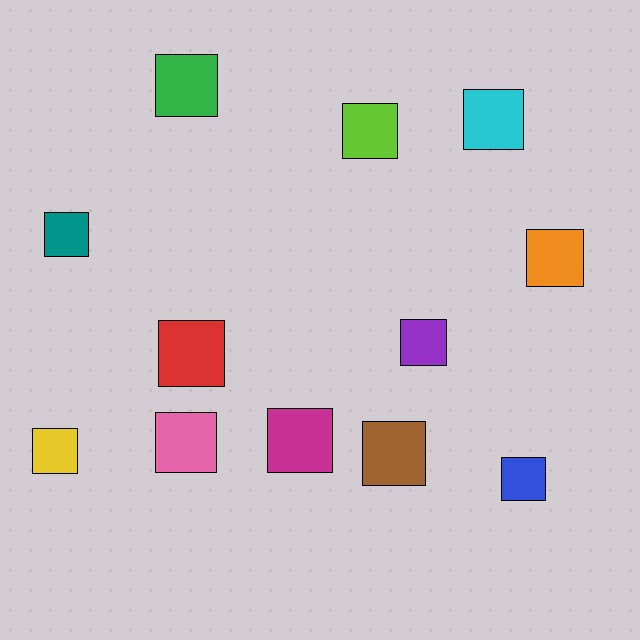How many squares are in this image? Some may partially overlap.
There are 12 squares.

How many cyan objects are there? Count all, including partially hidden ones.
There is 1 cyan object.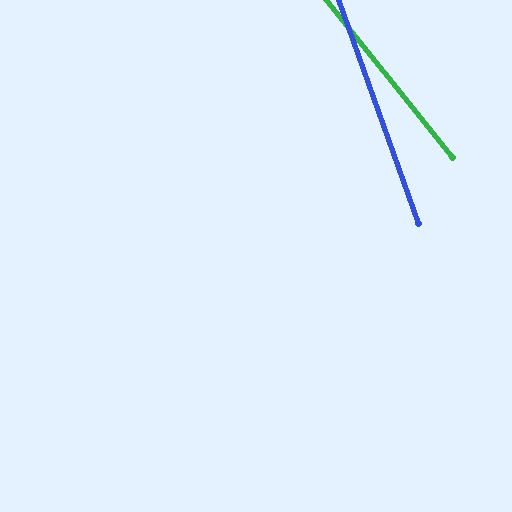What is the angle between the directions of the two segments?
Approximately 19 degrees.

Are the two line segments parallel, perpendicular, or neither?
Neither parallel nor perpendicular — they differ by about 19°.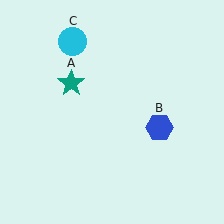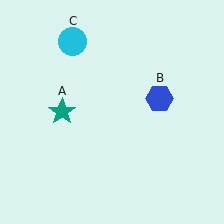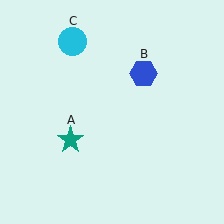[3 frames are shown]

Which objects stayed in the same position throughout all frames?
Cyan circle (object C) remained stationary.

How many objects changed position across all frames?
2 objects changed position: teal star (object A), blue hexagon (object B).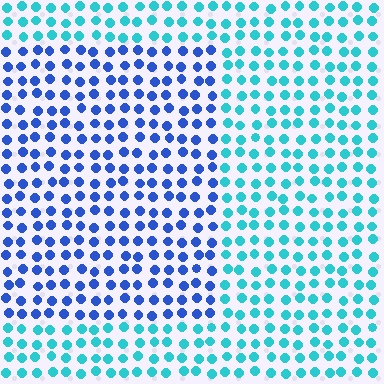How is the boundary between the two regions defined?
The boundary is defined purely by a slight shift in hue (about 44 degrees). Spacing, size, and orientation are identical on both sides.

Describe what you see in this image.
The image is filled with small cyan elements in a uniform arrangement. A rectangle-shaped region is visible where the elements are tinted to a slightly different hue, forming a subtle color boundary.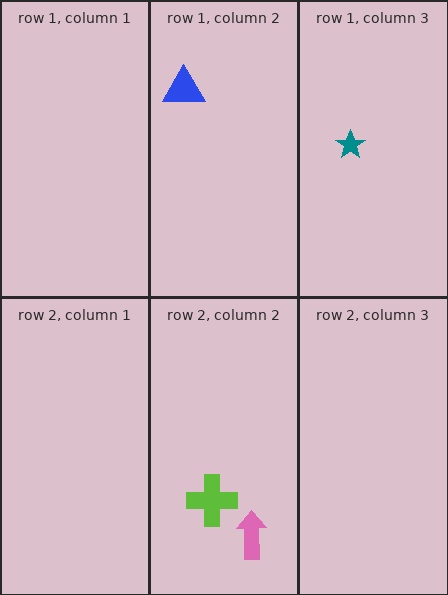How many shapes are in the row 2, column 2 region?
2.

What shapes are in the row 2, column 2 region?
The pink arrow, the lime cross.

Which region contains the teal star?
The row 1, column 3 region.